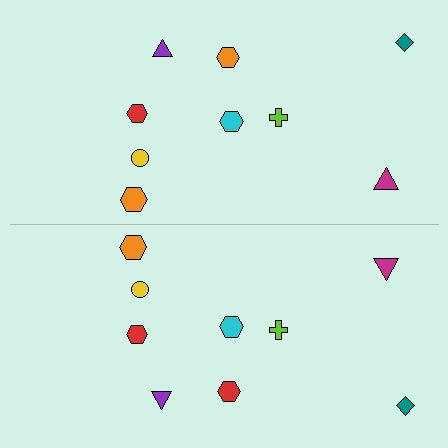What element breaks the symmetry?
The red hexagon on the bottom side breaks the symmetry — its mirror counterpart is orange.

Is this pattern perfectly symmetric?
No, the pattern is not perfectly symmetric. The red hexagon on the bottom side breaks the symmetry — its mirror counterpart is orange.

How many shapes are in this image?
There are 18 shapes in this image.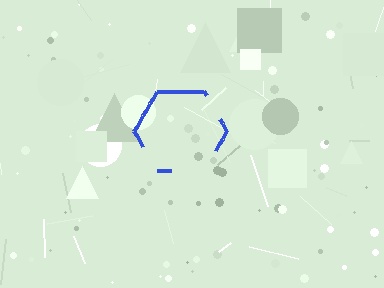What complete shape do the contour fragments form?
The contour fragments form a hexagon.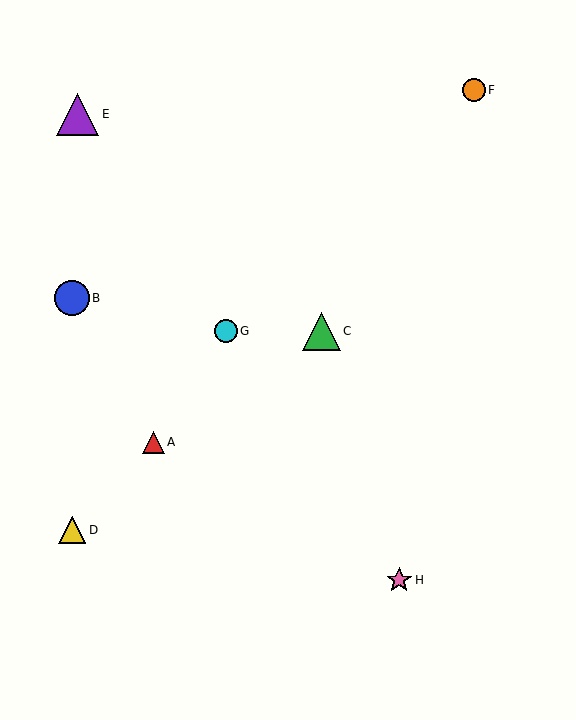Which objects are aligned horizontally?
Objects C, G are aligned horizontally.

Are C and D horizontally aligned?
No, C is at y≈331 and D is at y≈530.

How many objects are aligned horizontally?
2 objects (C, G) are aligned horizontally.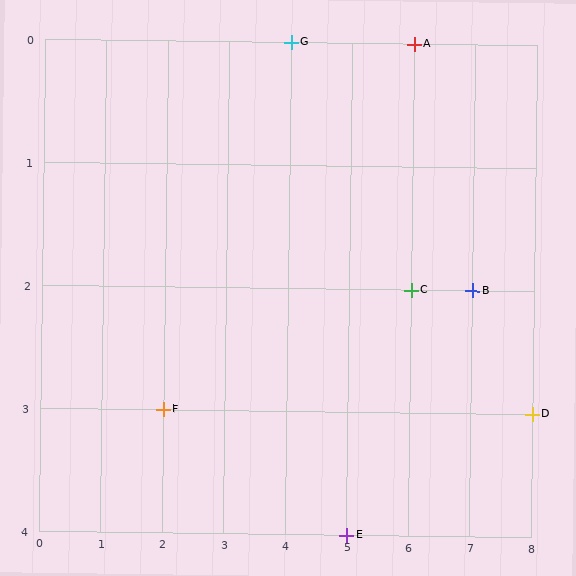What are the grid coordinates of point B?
Point B is at grid coordinates (7, 2).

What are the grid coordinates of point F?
Point F is at grid coordinates (2, 3).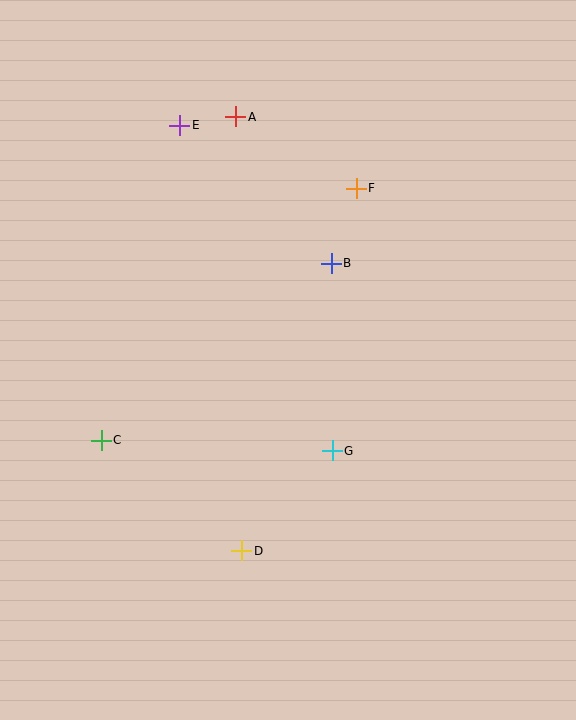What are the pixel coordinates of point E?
Point E is at (180, 125).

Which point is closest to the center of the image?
Point G at (332, 451) is closest to the center.